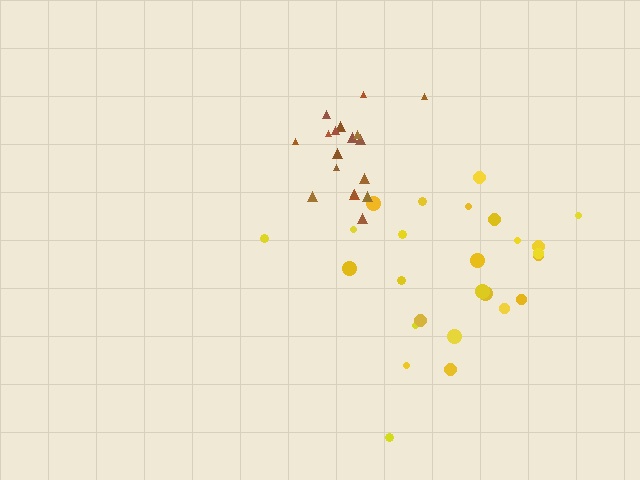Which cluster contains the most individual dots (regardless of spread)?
Yellow (26).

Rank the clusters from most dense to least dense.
brown, yellow.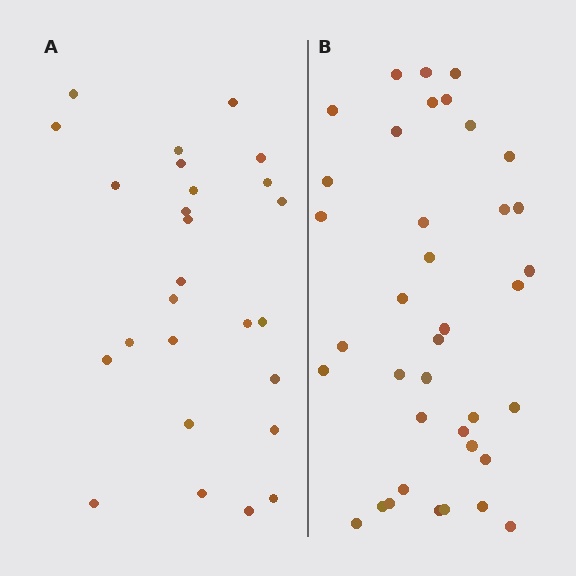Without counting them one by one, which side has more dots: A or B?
Region B (the right region) has more dots.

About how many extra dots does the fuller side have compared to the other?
Region B has roughly 12 or so more dots than region A.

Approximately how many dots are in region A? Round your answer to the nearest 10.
About 30 dots. (The exact count is 26, which rounds to 30.)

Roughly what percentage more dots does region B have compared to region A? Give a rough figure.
About 45% more.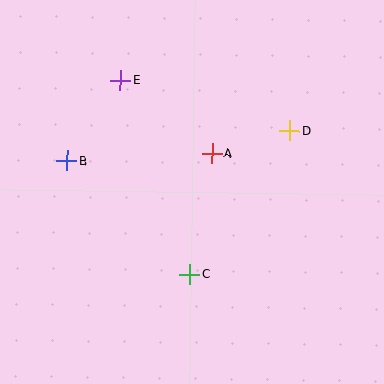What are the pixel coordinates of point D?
Point D is at (290, 130).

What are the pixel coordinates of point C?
Point C is at (190, 274).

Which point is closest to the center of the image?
Point A at (212, 154) is closest to the center.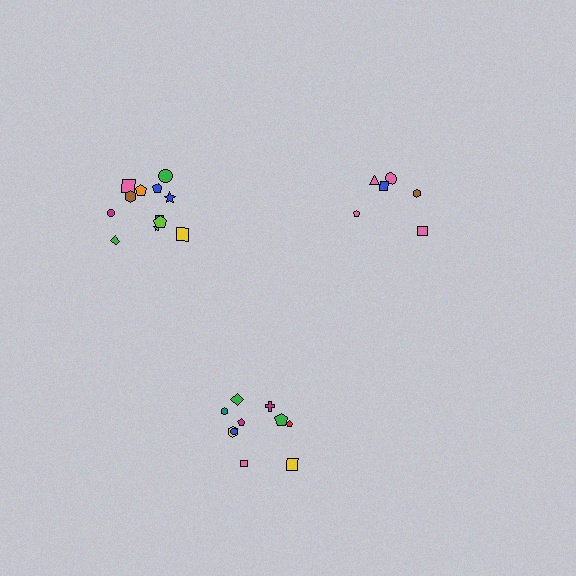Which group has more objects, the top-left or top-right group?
The top-left group.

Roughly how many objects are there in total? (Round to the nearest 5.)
Roughly 30 objects in total.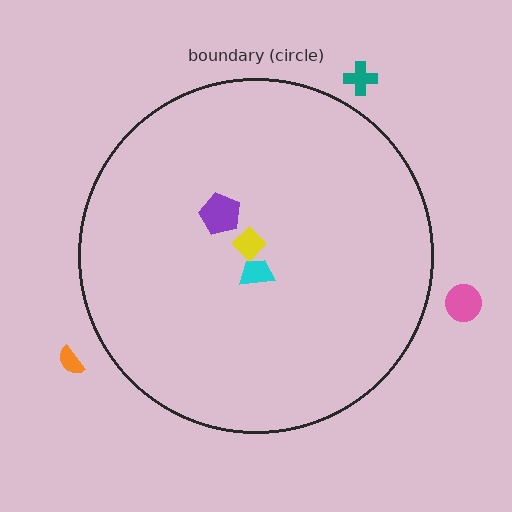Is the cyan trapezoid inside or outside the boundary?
Inside.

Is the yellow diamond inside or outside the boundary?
Inside.